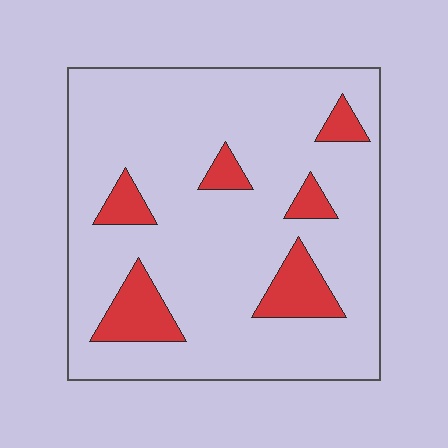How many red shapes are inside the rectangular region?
6.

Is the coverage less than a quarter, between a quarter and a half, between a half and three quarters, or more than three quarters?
Less than a quarter.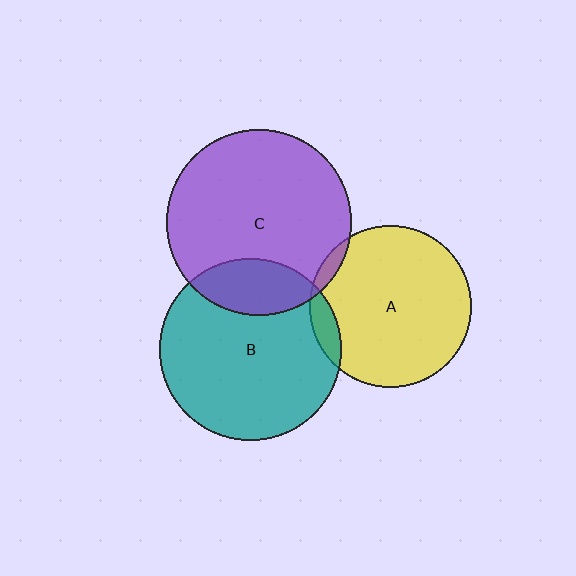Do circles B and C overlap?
Yes.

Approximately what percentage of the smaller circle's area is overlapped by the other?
Approximately 20%.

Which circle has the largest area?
Circle C (purple).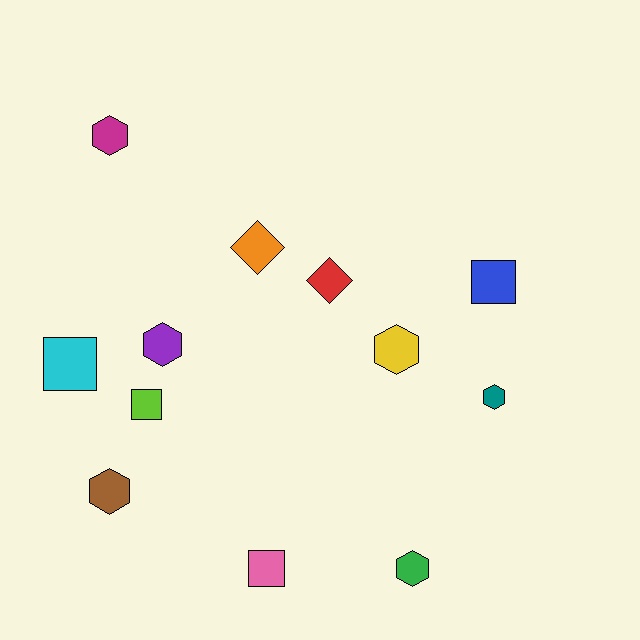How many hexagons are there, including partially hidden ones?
There are 6 hexagons.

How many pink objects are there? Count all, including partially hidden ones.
There is 1 pink object.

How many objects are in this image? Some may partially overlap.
There are 12 objects.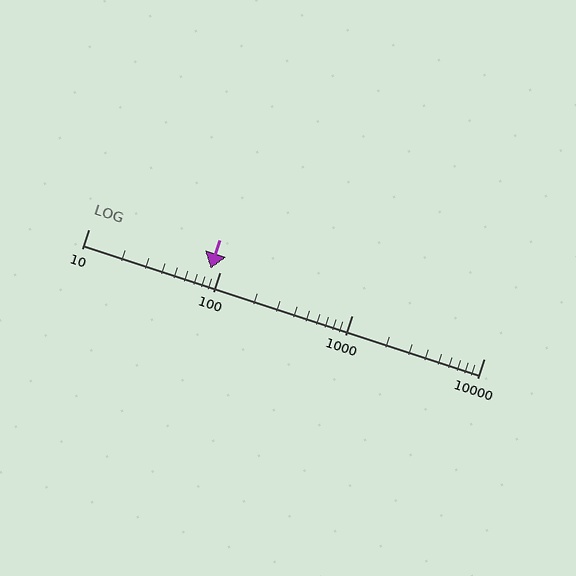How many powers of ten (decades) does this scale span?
The scale spans 3 decades, from 10 to 10000.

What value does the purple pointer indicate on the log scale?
The pointer indicates approximately 84.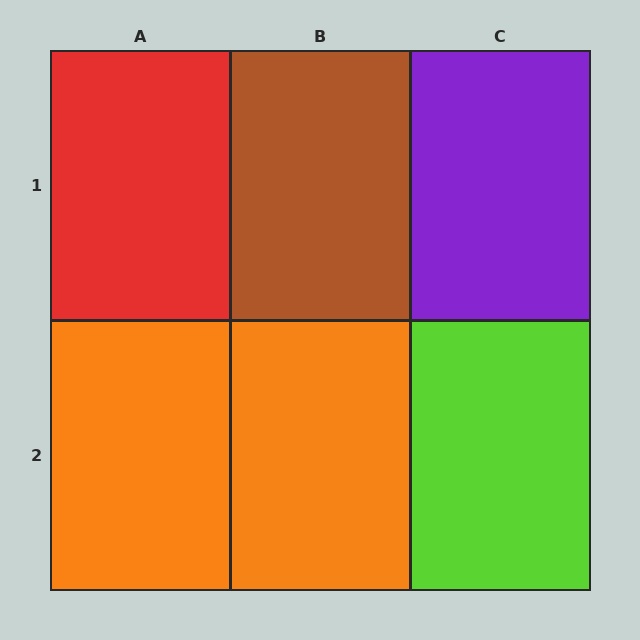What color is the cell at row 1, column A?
Red.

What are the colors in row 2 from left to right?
Orange, orange, lime.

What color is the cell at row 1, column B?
Brown.